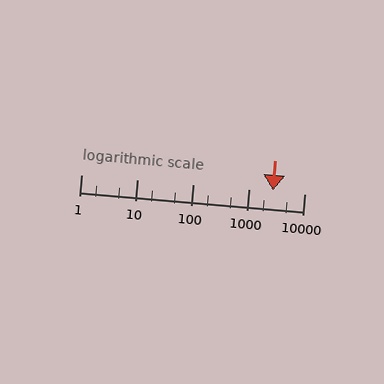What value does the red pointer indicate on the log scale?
The pointer indicates approximately 2700.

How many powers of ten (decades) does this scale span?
The scale spans 4 decades, from 1 to 10000.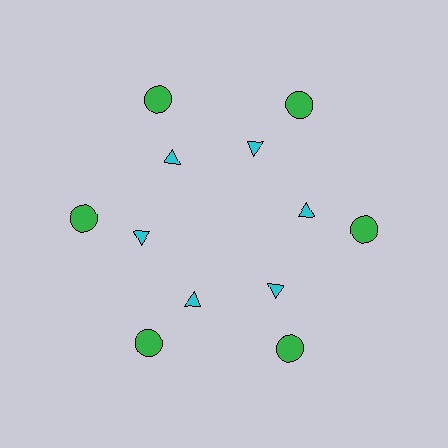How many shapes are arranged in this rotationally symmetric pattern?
There are 12 shapes, arranged in 6 groups of 2.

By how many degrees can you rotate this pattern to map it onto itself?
The pattern maps onto itself every 60 degrees of rotation.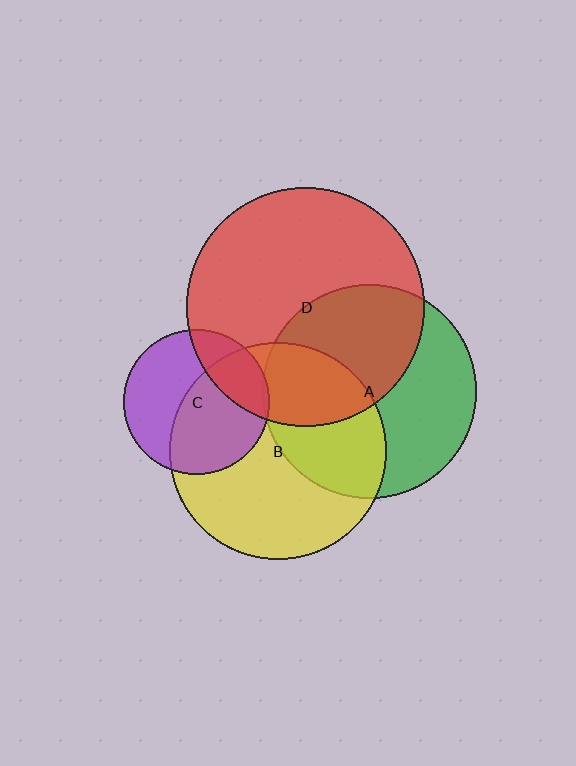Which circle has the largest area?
Circle D (red).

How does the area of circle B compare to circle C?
Approximately 2.2 times.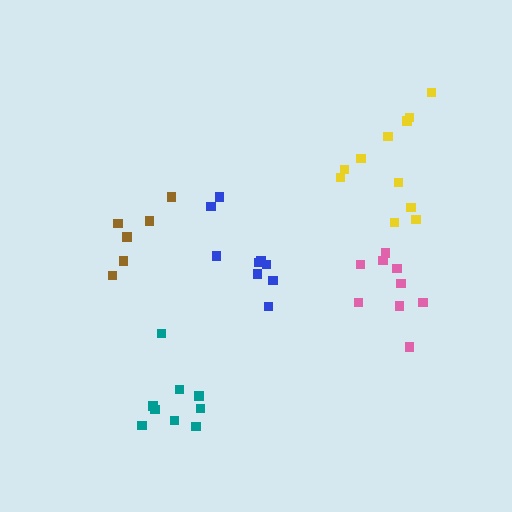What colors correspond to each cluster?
The clusters are colored: yellow, brown, blue, teal, pink.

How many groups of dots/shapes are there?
There are 5 groups.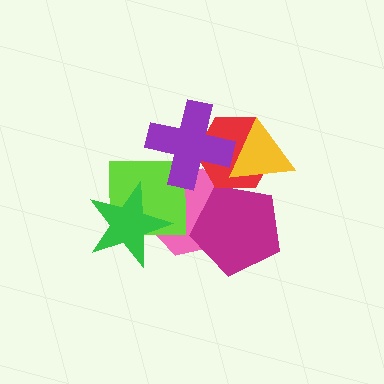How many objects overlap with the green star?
2 objects overlap with the green star.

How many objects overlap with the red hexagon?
4 objects overlap with the red hexagon.